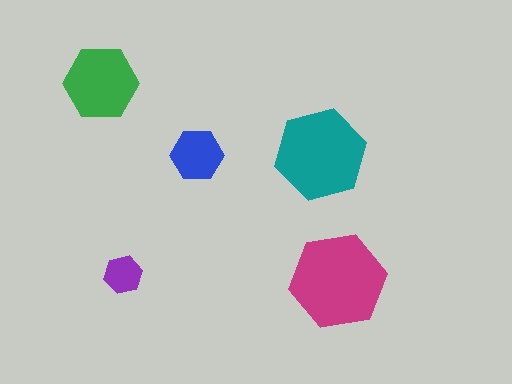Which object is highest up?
The green hexagon is topmost.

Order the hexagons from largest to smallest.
the magenta one, the teal one, the green one, the blue one, the purple one.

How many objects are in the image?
There are 5 objects in the image.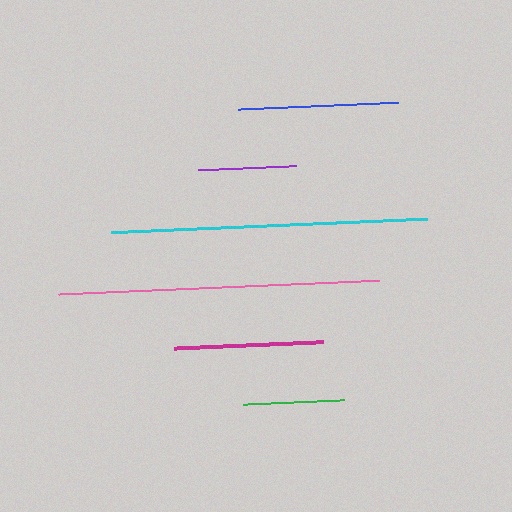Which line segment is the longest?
The pink line is the longest at approximately 321 pixels.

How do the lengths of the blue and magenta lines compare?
The blue and magenta lines are approximately the same length.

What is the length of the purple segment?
The purple segment is approximately 98 pixels long.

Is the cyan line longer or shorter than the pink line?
The pink line is longer than the cyan line.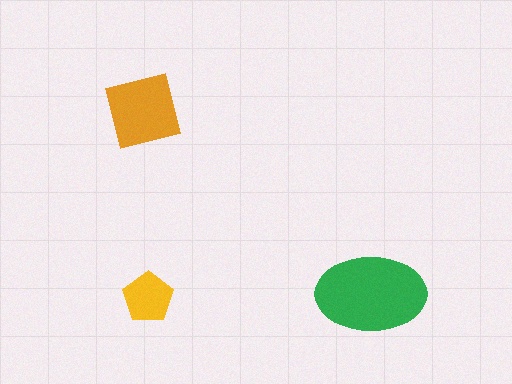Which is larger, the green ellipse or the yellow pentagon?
The green ellipse.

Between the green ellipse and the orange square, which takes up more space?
The green ellipse.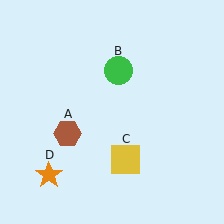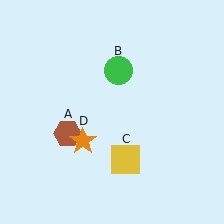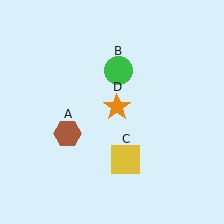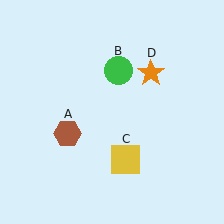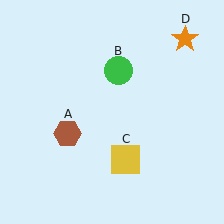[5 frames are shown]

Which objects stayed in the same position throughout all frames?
Brown hexagon (object A) and green circle (object B) and yellow square (object C) remained stationary.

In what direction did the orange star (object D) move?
The orange star (object D) moved up and to the right.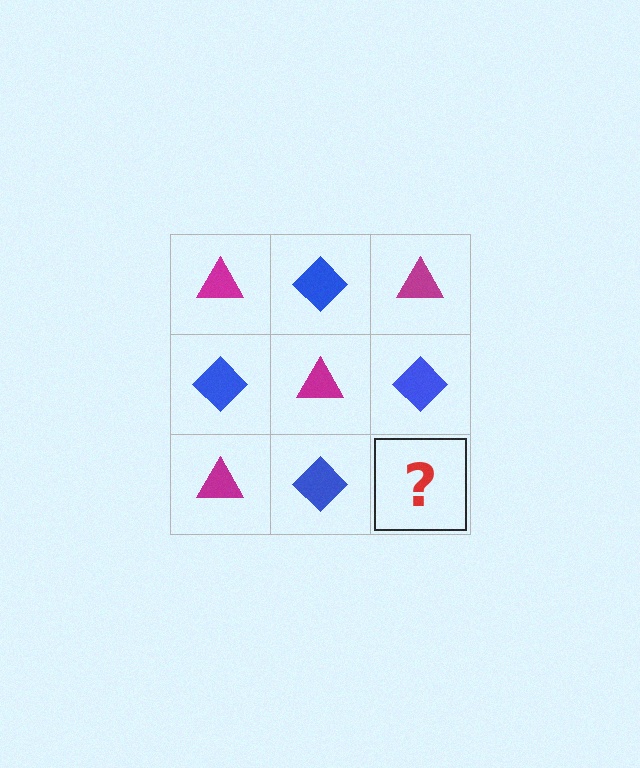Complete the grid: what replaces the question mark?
The question mark should be replaced with a magenta triangle.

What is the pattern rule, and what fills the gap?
The rule is that it alternates magenta triangle and blue diamond in a checkerboard pattern. The gap should be filled with a magenta triangle.